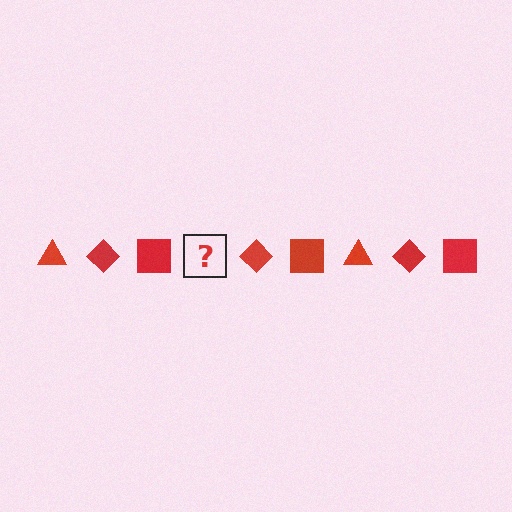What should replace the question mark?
The question mark should be replaced with a red triangle.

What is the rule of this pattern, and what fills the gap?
The rule is that the pattern cycles through triangle, diamond, square shapes in red. The gap should be filled with a red triangle.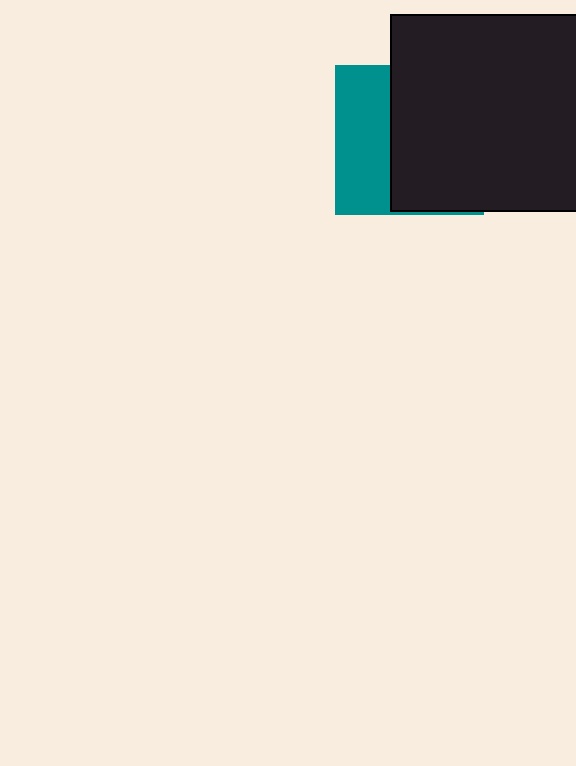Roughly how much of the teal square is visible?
A small part of it is visible (roughly 38%).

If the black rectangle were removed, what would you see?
You would see the complete teal square.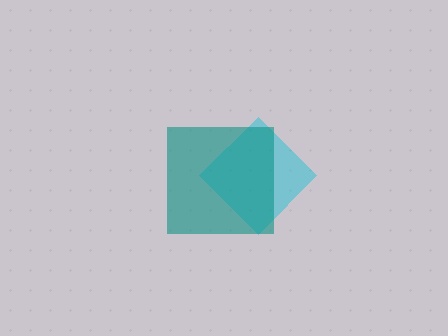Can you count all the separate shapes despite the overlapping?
Yes, there are 2 separate shapes.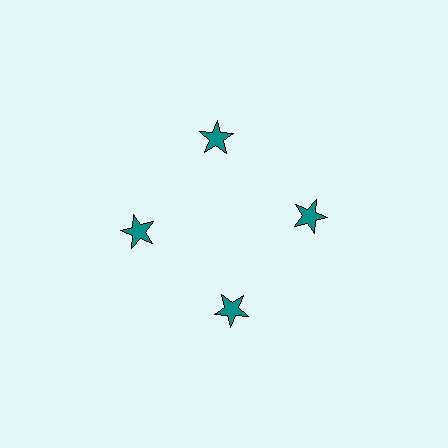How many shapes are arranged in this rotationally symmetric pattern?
There are 4 shapes, arranged in 4 groups of 1.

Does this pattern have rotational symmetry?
Yes, this pattern has 4-fold rotational symmetry. It looks the same after rotating 90 degrees around the center.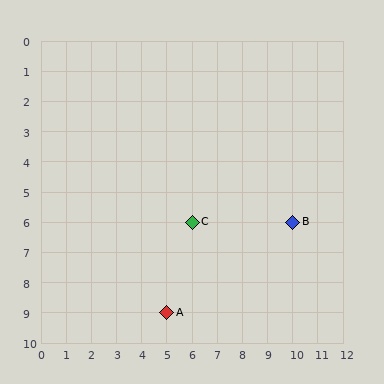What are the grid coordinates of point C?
Point C is at grid coordinates (6, 6).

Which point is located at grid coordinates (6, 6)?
Point C is at (6, 6).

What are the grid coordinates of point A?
Point A is at grid coordinates (5, 9).